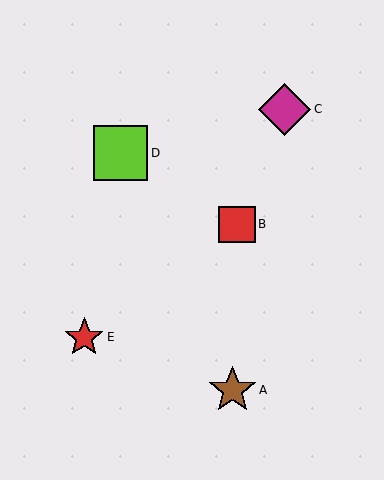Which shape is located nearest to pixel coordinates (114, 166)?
The lime square (labeled D) at (120, 153) is nearest to that location.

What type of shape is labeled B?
Shape B is a red square.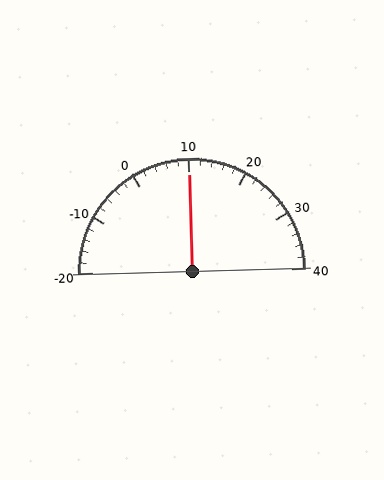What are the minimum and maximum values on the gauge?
The gauge ranges from -20 to 40.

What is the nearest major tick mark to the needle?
The nearest major tick mark is 10.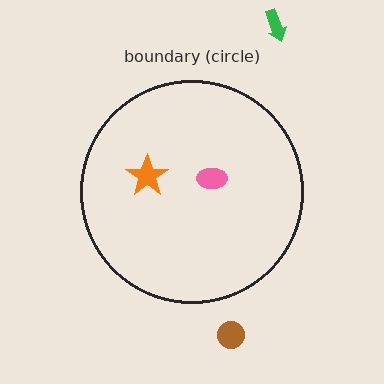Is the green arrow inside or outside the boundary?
Outside.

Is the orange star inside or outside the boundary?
Inside.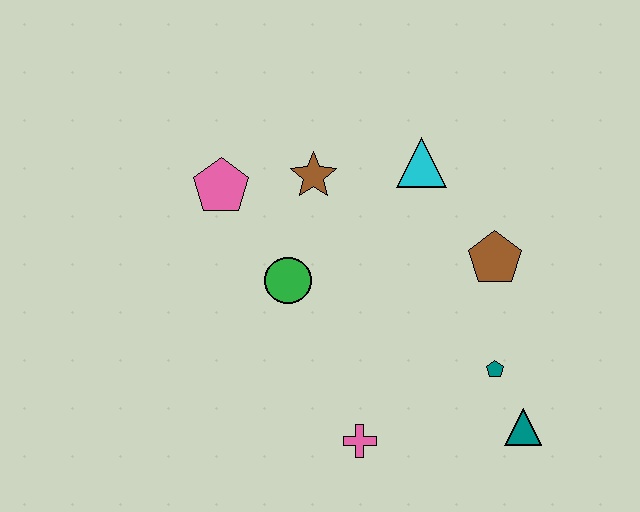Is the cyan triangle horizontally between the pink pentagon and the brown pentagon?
Yes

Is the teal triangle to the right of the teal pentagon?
Yes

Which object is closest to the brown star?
The pink pentagon is closest to the brown star.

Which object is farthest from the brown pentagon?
The pink pentagon is farthest from the brown pentagon.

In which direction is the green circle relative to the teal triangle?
The green circle is to the left of the teal triangle.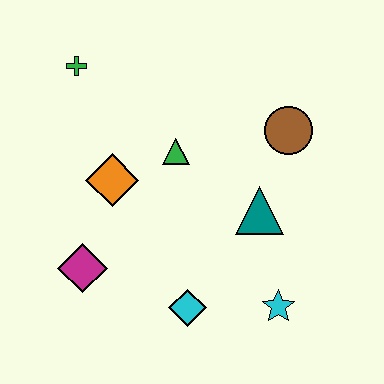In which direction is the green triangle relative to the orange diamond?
The green triangle is to the right of the orange diamond.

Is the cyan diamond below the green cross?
Yes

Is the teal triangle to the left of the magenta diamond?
No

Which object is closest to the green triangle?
The orange diamond is closest to the green triangle.